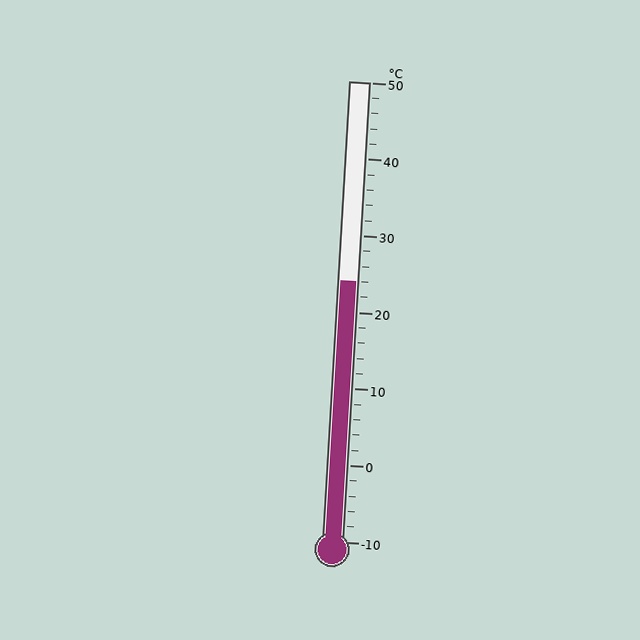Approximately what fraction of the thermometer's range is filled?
The thermometer is filled to approximately 55% of its range.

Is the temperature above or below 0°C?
The temperature is above 0°C.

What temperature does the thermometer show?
The thermometer shows approximately 24°C.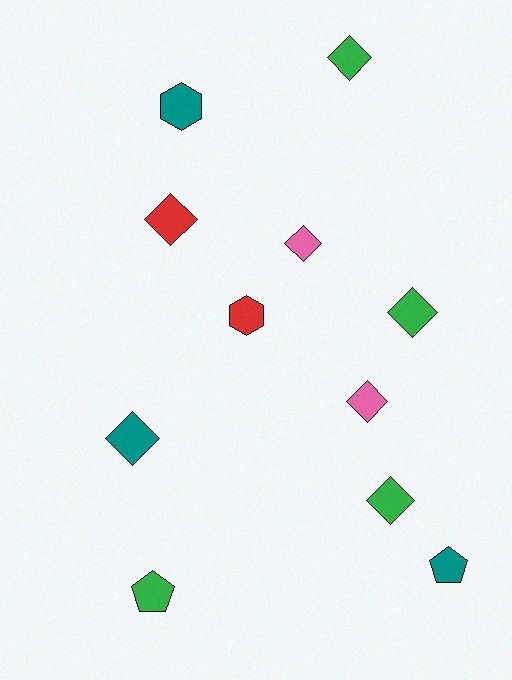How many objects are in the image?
There are 11 objects.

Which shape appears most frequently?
Diamond, with 7 objects.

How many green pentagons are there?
There is 1 green pentagon.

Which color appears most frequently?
Green, with 4 objects.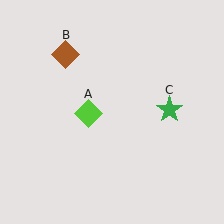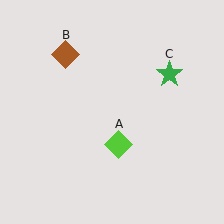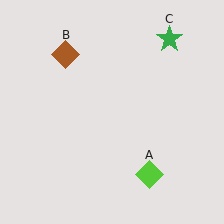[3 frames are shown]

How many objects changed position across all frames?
2 objects changed position: lime diamond (object A), green star (object C).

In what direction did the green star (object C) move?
The green star (object C) moved up.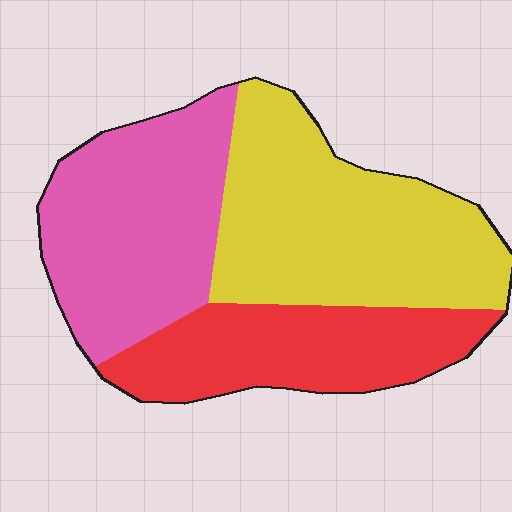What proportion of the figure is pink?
Pink covers roughly 35% of the figure.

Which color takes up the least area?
Red, at roughly 25%.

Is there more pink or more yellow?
Yellow.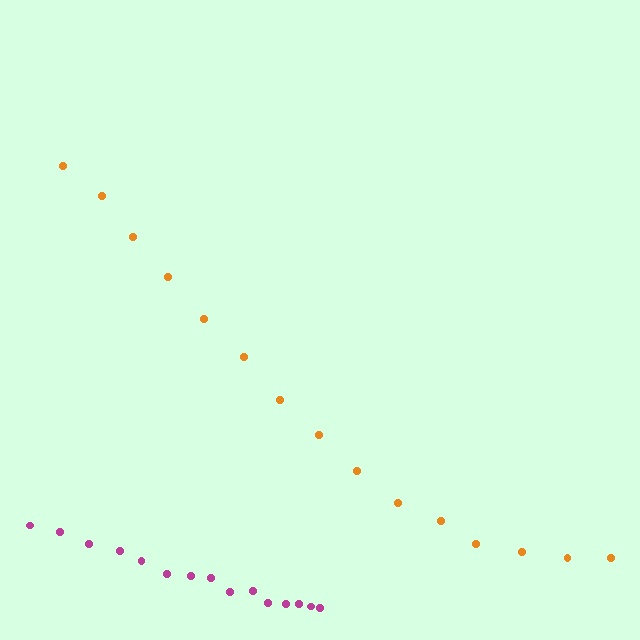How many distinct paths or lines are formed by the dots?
There are 2 distinct paths.